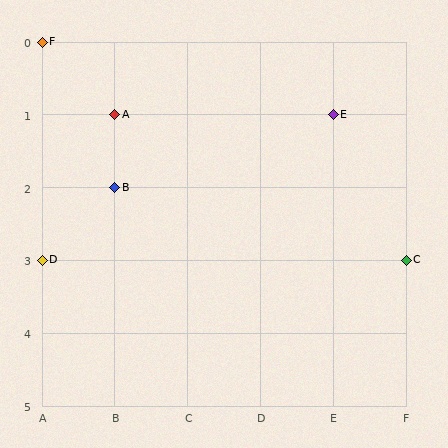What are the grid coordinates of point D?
Point D is at grid coordinates (A, 3).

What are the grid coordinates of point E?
Point E is at grid coordinates (E, 1).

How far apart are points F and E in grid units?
Points F and E are 4 columns and 1 row apart (about 4.1 grid units diagonally).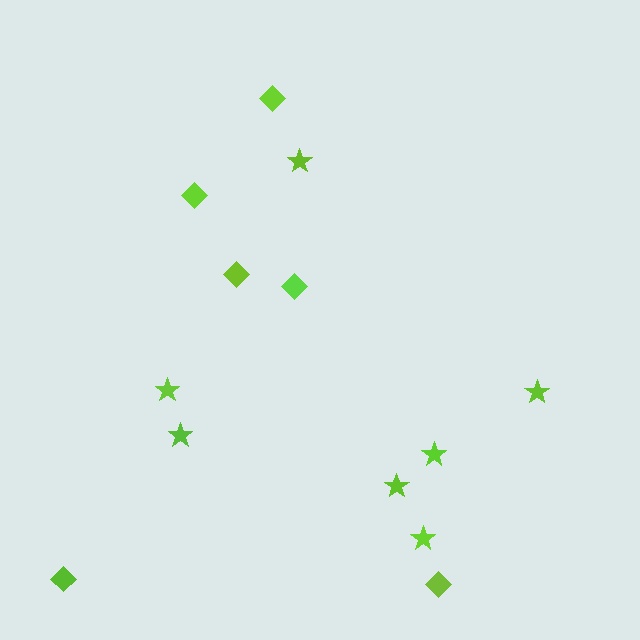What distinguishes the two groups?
There are 2 groups: one group of stars (7) and one group of diamonds (6).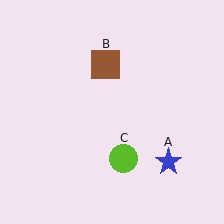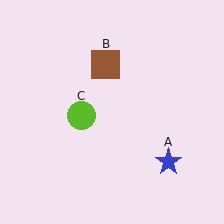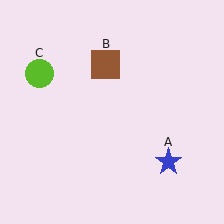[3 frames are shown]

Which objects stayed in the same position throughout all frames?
Blue star (object A) and brown square (object B) remained stationary.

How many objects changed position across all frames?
1 object changed position: lime circle (object C).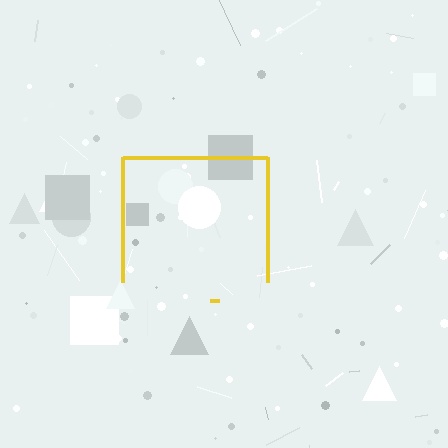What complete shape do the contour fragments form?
The contour fragments form a square.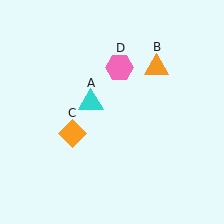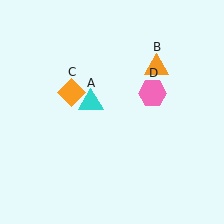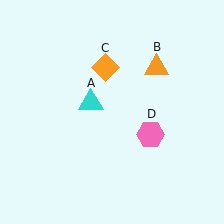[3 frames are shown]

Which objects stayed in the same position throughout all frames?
Cyan triangle (object A) and orange triangle (object B) remained stationary.